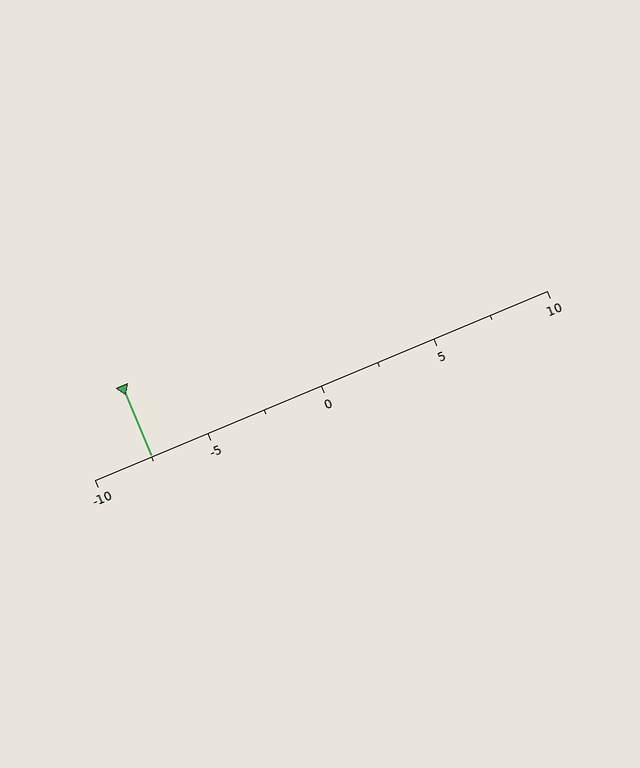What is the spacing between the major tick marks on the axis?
The major ticks are spaced 5 apart.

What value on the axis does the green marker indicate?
The marker indicates approximately -7.5.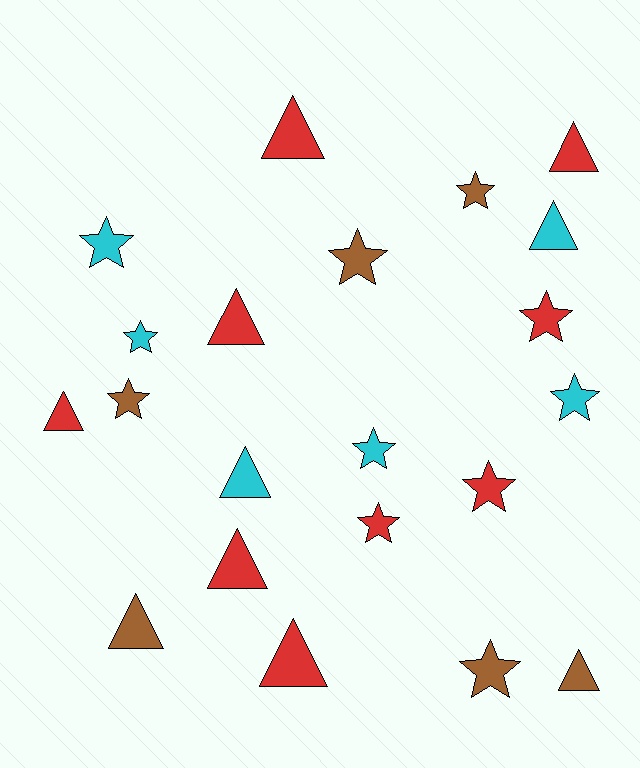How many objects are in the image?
There are 21 objects.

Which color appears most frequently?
Red, with 9 objects.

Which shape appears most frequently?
Star, with 11 objects.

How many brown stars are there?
There are 4 brown stars.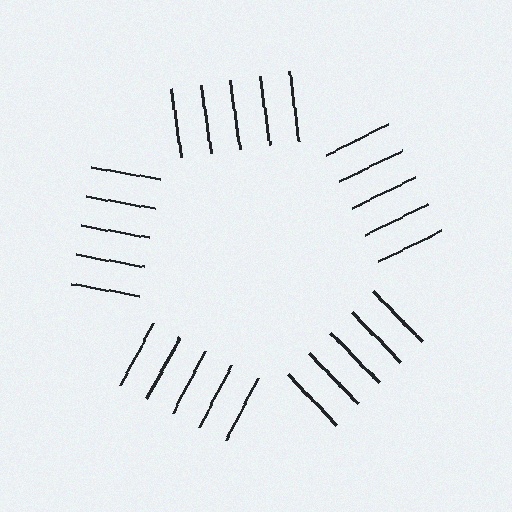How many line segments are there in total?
25 — 5 along each of the 5 edges.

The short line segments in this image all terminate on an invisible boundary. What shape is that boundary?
An illusory pentagon — the line segments terminate on its edges but no continuous stroke is drawn.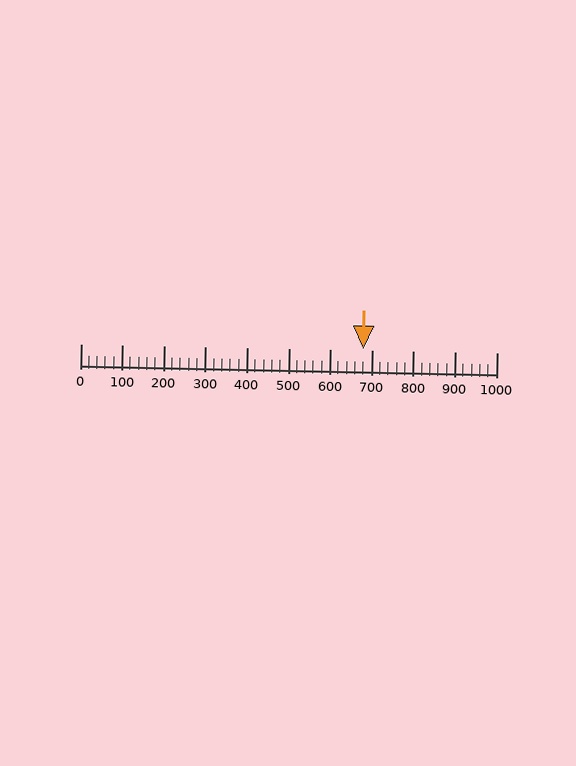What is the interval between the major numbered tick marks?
The major tick marks are spaced 100 units apart.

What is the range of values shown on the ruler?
The ruler shows values from 0 to 1000.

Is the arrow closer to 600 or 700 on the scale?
The arrow is closer to 700.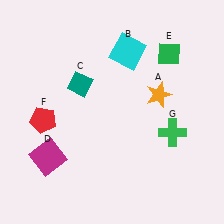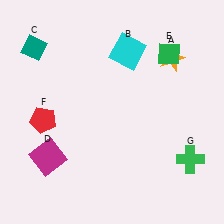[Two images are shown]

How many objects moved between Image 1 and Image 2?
3 objects moved between the two images.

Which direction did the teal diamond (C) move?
The teal diamond (C) moved left.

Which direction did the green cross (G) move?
The green cross (G) moved down.